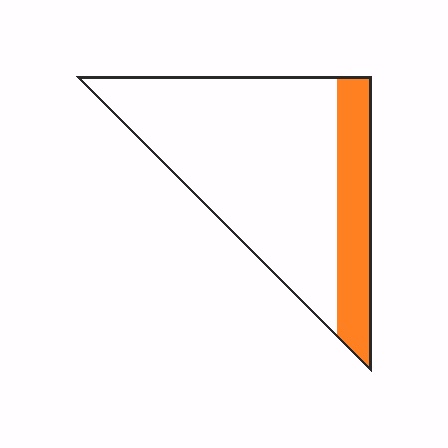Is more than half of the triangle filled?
No.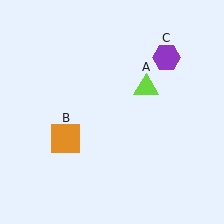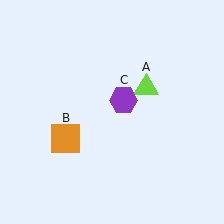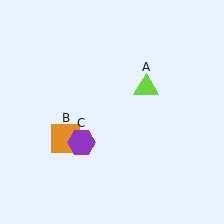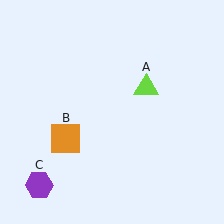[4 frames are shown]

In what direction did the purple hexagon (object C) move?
The purple hexagon (object C) moved down and to the left.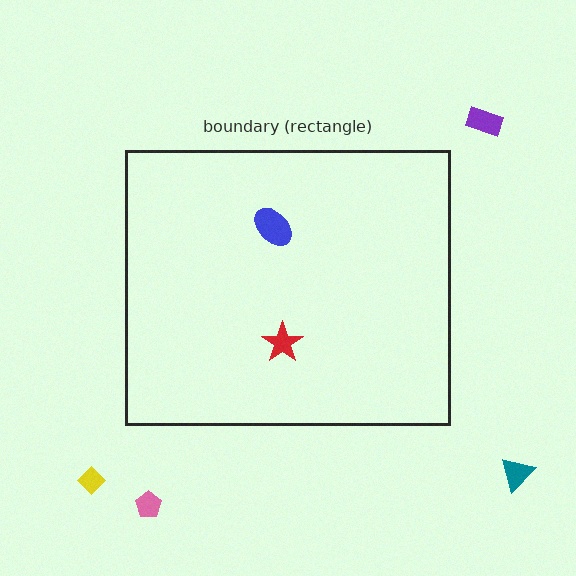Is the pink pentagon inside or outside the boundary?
Outside.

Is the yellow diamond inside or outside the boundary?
Outside.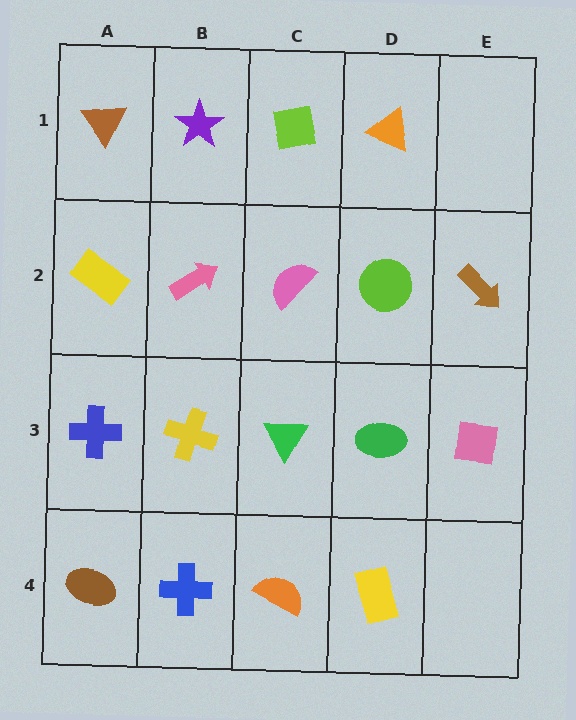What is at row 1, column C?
A lime square.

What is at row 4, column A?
A brown ellipse.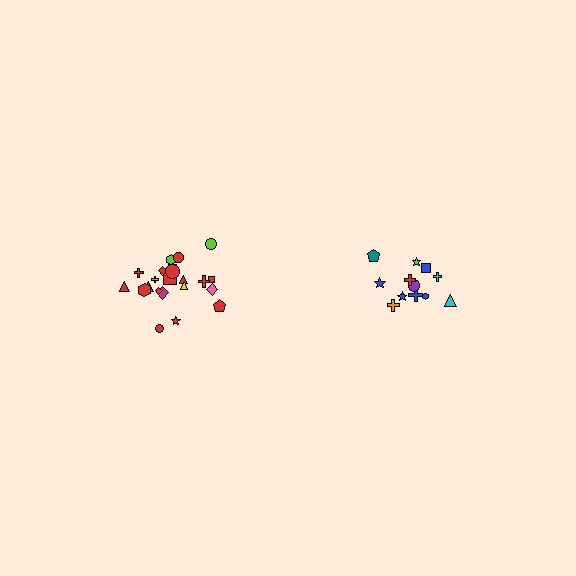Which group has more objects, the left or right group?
The left group.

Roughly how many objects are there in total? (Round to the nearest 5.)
Roughly 35 objects in total.